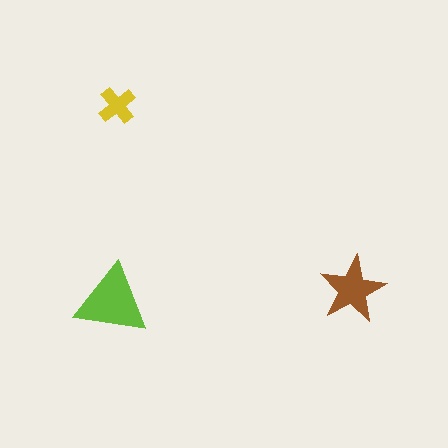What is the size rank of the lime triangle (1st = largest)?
1st.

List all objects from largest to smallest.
The lime triangle, the brown star, the yellow cross.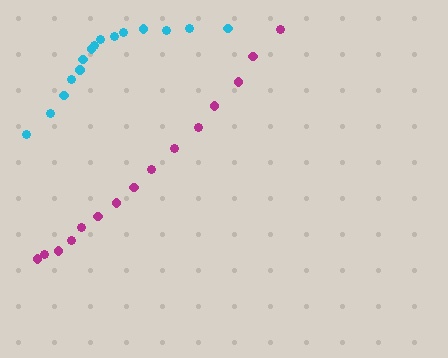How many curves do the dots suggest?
There are 2 distinct paths.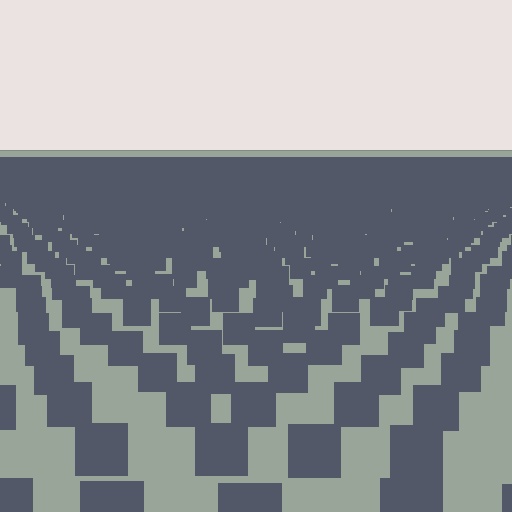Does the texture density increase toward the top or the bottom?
Density increases toward the top.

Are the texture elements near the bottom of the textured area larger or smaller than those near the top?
Larger. Near the bottom, elements are closer to the viewer and appear at a bigger on-screen size.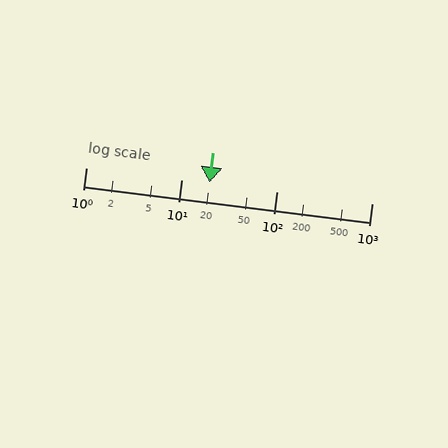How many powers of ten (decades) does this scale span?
The scale spans 3 decades, from 1 to 1000.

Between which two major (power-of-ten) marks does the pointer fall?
The pointer is between 10 and 100.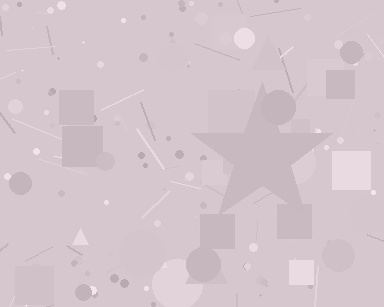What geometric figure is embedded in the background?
A star is embedded in the background.